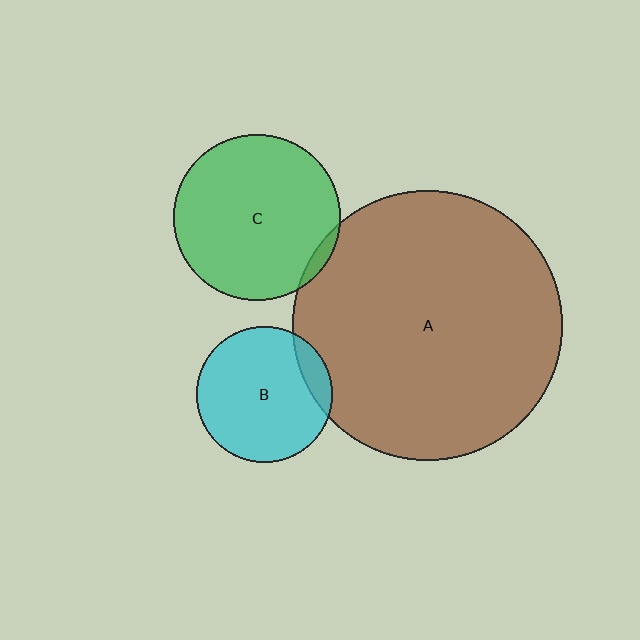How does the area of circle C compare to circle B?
Approximately 1.5 times.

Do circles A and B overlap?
Yes.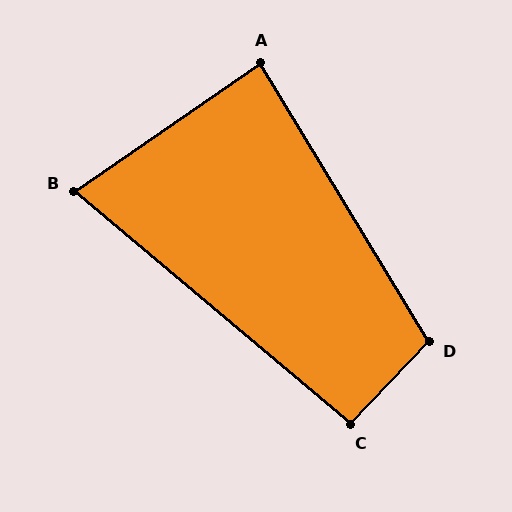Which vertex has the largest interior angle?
D, at approximately 105 degrees.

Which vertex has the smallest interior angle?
B, at approximately 75 degrees.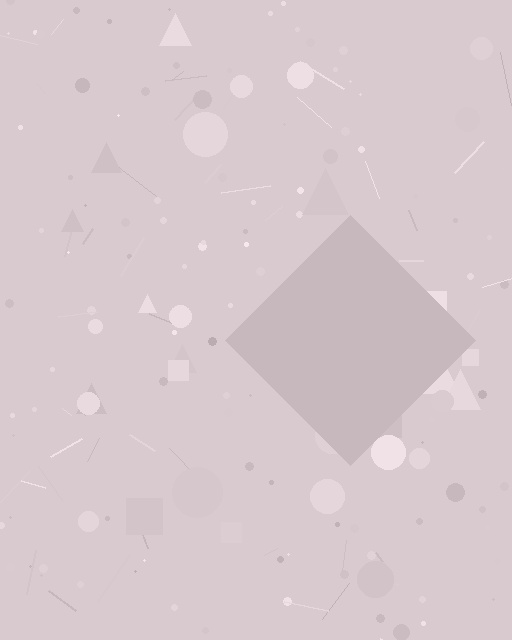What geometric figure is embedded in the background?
A diamond is embedded in the background.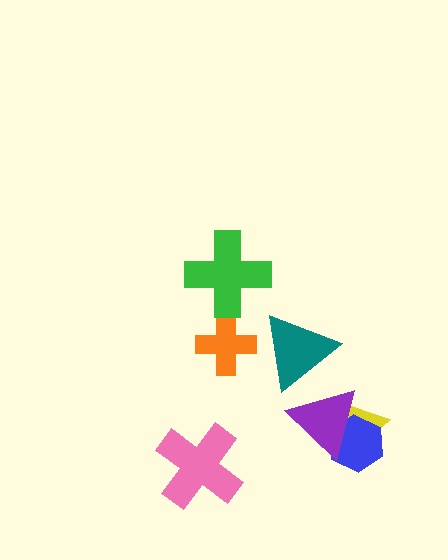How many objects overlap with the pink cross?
0 objects overlap with the pink cross.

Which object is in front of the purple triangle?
The teal triangle is in front of the purple triangle.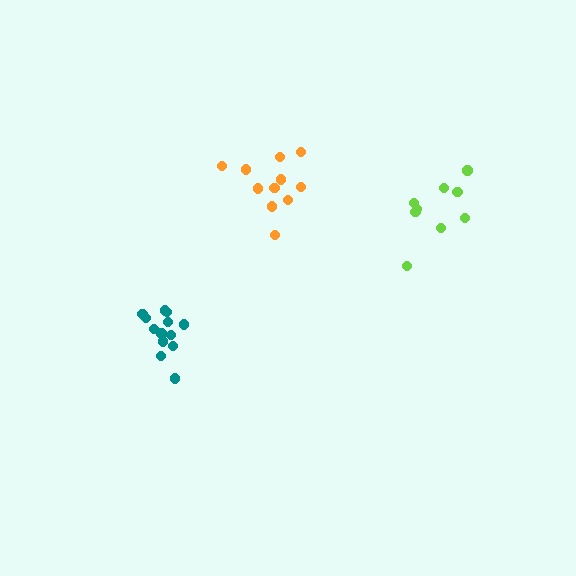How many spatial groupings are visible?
There are 3 spatial groupings.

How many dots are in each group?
Group 1: 13 dots, Group 2: 9 dots, Group 3: 11 dots (33 total).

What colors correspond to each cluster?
The clusters are colored: teal, lime, orange.